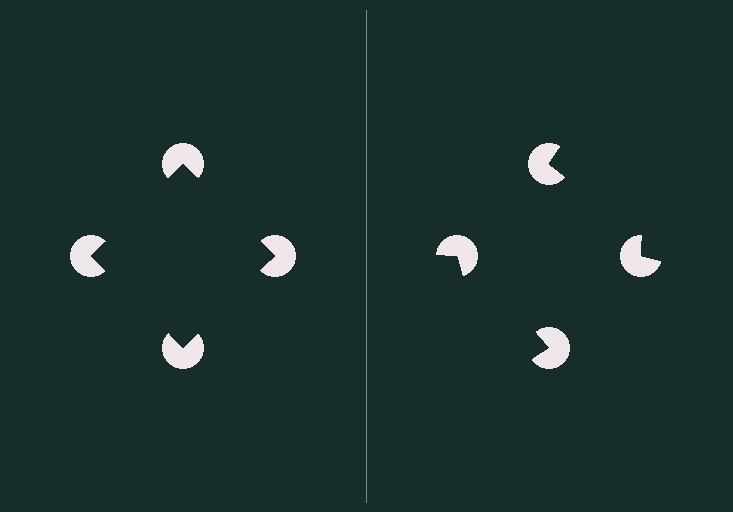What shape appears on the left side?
An illusory square.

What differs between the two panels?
The pac-man discs are positioned identically on both sides; only the wedge orientations differ. On the left they align to a square; on the right they are misaligned.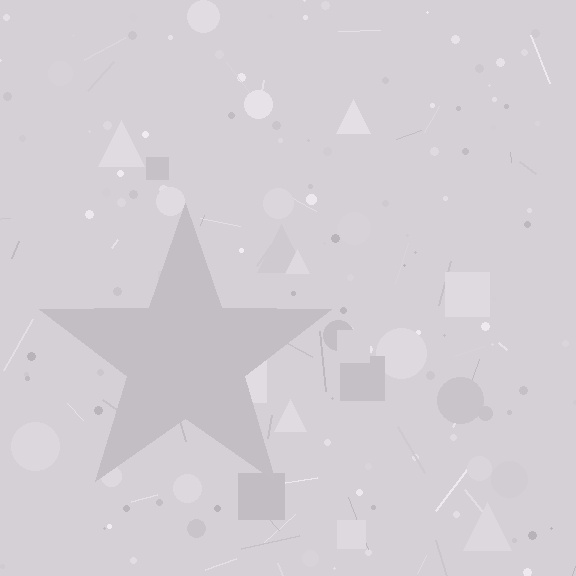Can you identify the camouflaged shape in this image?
The camouflaged shape is a star.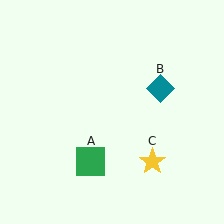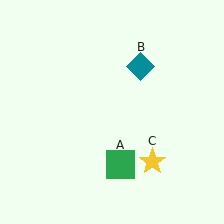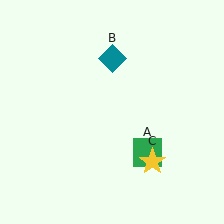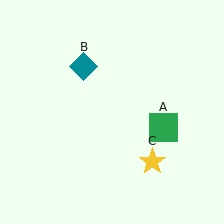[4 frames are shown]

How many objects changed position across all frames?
2 objects changed position: green square (object A), teal diamond (object B).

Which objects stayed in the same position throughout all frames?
Yellow star (object C) remained stationary.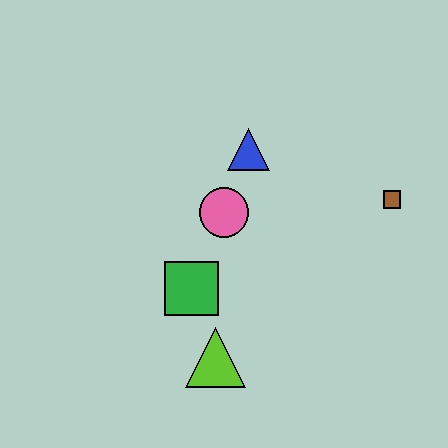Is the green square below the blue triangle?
Yes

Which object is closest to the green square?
The lime triangle is closest to the green square.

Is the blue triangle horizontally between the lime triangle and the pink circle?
No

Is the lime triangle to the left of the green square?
No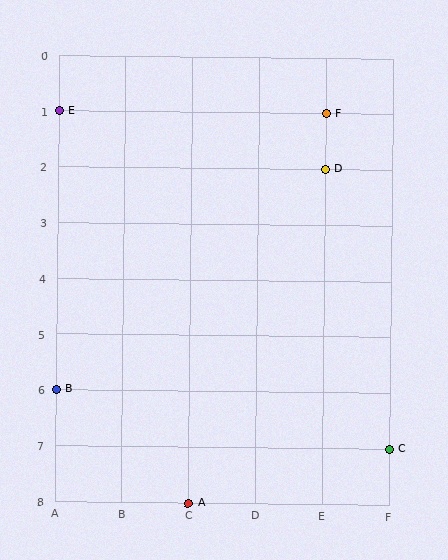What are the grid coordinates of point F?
Point F is at grid coordinates (E, 1).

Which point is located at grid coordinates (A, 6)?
Point B is at (A, 6).